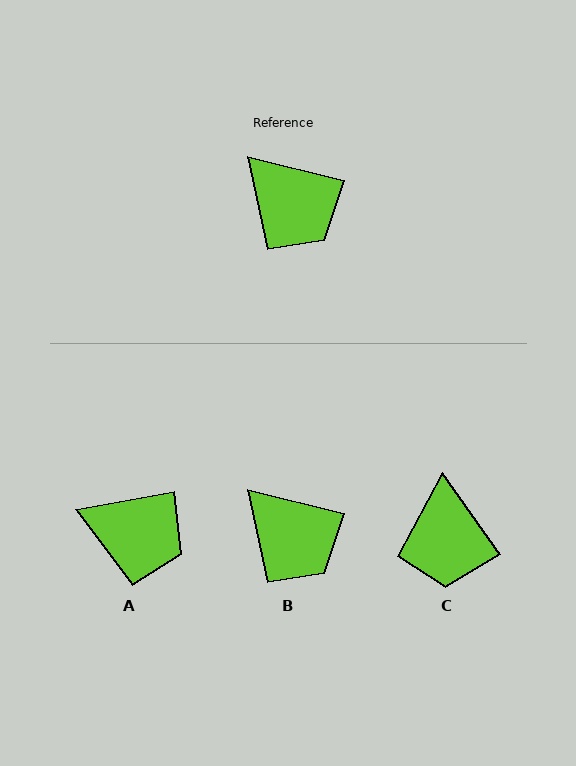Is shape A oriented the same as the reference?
No, it is off by about 24 degrees.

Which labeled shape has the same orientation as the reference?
B.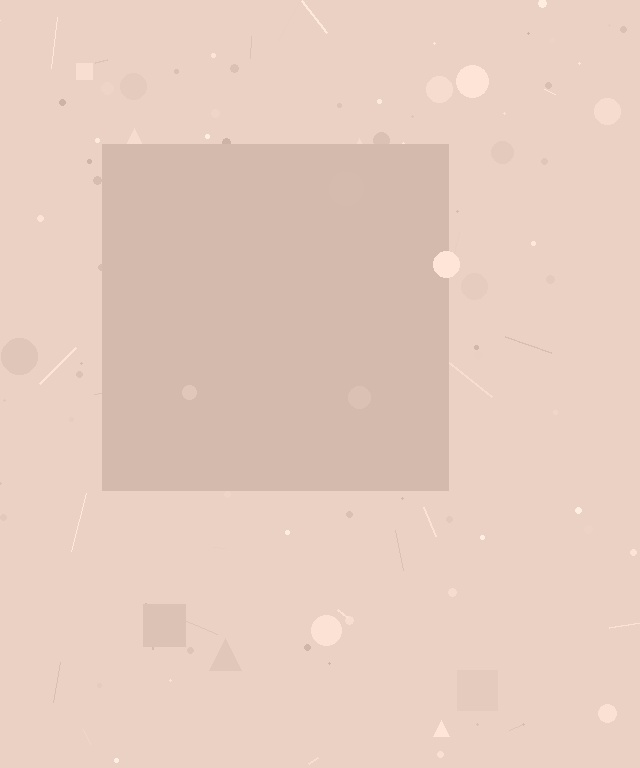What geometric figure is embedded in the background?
A square is embedded in the background.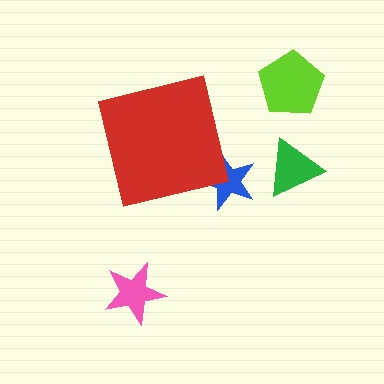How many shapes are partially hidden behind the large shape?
1 shape is partially hidden.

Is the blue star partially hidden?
Yes, the blue star is partially hidden behind the red square.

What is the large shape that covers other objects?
A red square.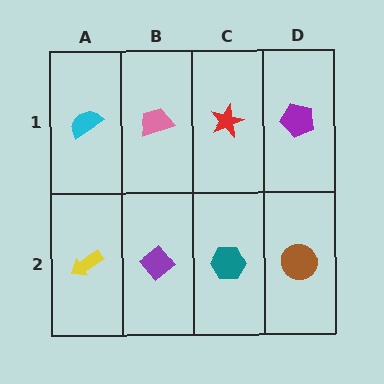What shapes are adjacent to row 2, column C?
A red star (row 1, column C), a purple diamond (row 2, column B), a brown circle (row 2, column D).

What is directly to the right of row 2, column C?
A brown circle.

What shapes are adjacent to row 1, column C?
A teal hexagon (row 2, column C), a pink trapezoid (row 1, column B), a purple pentagon (row 1, column D).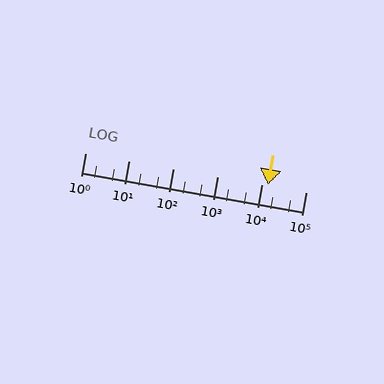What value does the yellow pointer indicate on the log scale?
The pointer indicates approximately 14000.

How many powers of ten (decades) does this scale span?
The scale spans 5 decades, from 1 to 100000.